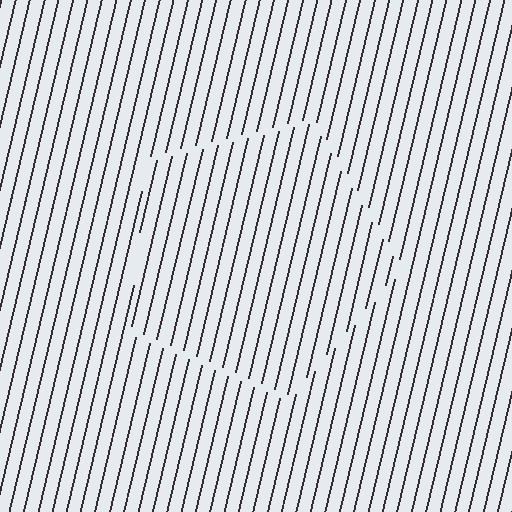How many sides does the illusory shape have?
5 sides — the line-ends trace a pentagon.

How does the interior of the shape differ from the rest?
The interior of the shape contains the same grating, shifted by half a period — the contour is defined by the phase discontinuity where line-ends from the inner and outer gratings abut.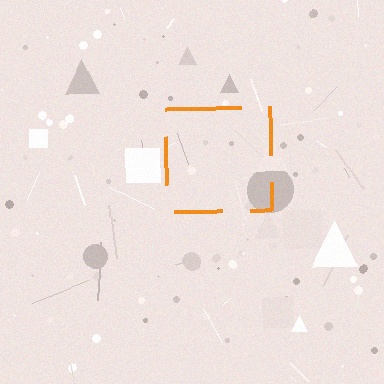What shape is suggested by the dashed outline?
The dashed outline suggests a square.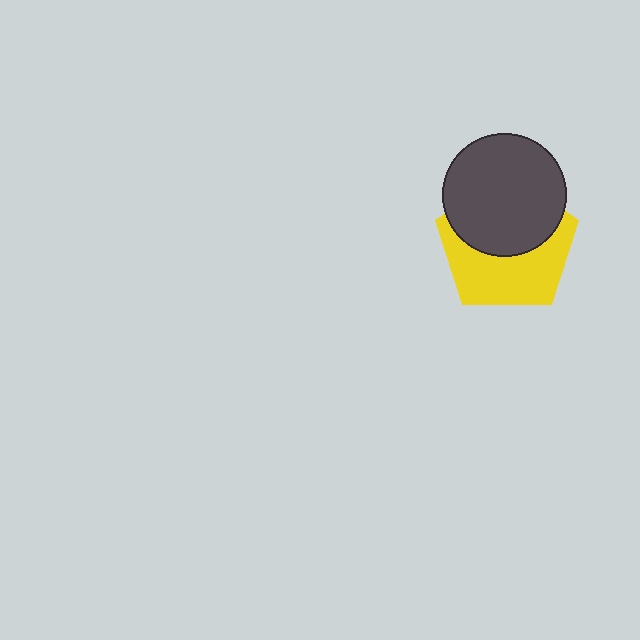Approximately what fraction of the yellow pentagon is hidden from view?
Roughly 48% of the yellow pentagon is hidden behind the dark gray circle.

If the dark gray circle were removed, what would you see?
You would see the complete yellow pentagon.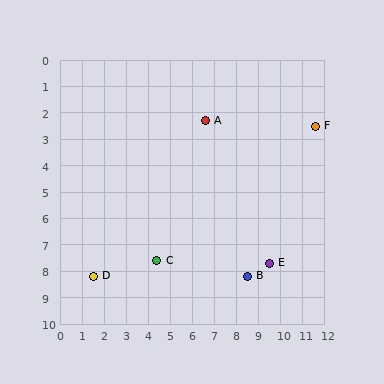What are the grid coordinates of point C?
Point C is at approximately (4.4, 7.6).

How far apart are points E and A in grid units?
Points E and A are about 6.1 grid units apart.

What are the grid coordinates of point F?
Point F is at approximately (11.6, 2.5).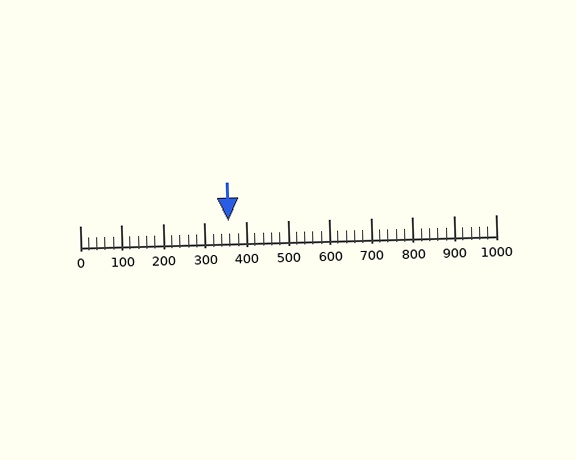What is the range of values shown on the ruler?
The ruler shows values from 0 to 1000.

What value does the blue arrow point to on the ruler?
The blue arrow points to approximately 356.